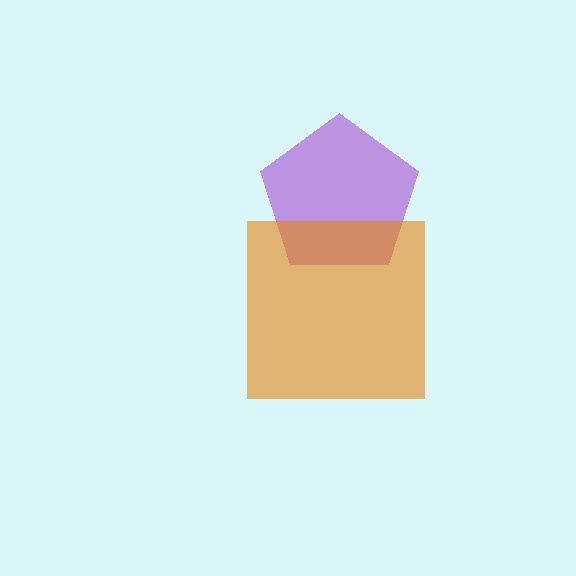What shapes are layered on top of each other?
The layered shapes are: a purple pentagon, an orange square.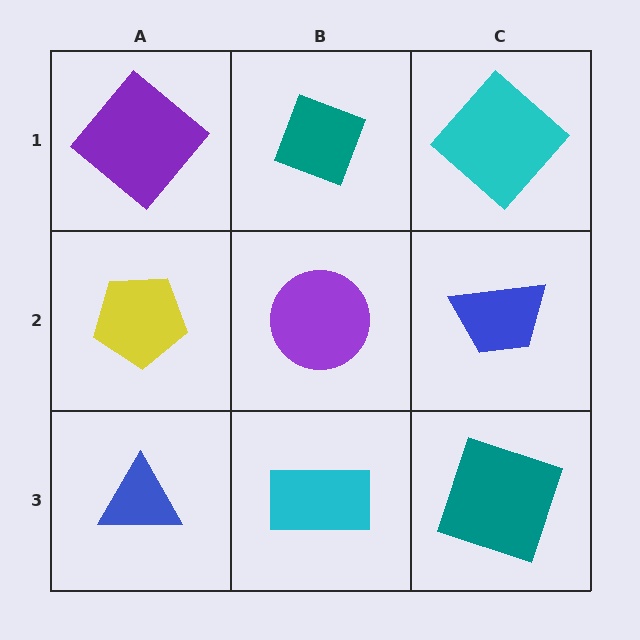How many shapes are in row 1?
3 shapes.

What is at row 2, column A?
A yellow pentagon.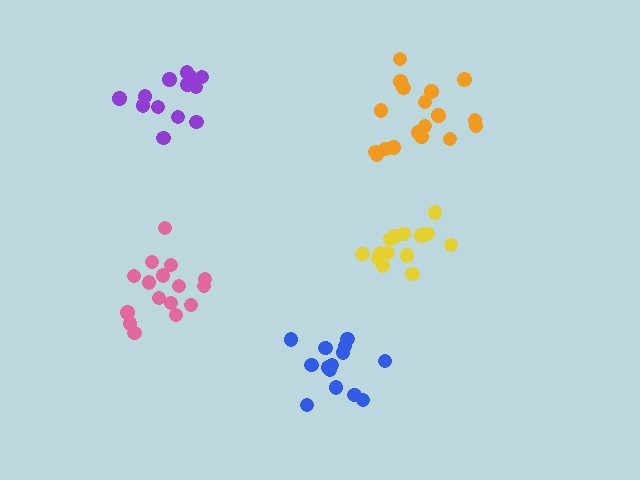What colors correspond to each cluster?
The clusters are colored: yellow, blue, pink, purple, orange.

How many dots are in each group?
Group 1: 14 dots, Group 2: 14 dots, Group 3: 16 dots, Group 4: 14 dots, Group 5: 18 dots (76 total).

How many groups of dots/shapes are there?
There are 5 groups.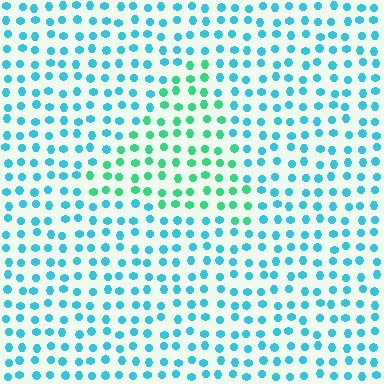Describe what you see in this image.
The image is filled with small cyan elements in a uniform arrangement. A triangle-shaped region is visible where the elements are tinted to a slightly different hue, forming a subtle color boundary.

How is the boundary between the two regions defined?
The boundary is defined purely by a slight shift in hue (about 39 degrees). Spacing, size, and orientation are identical on both sides.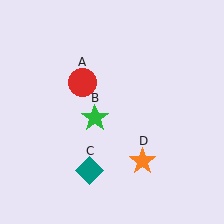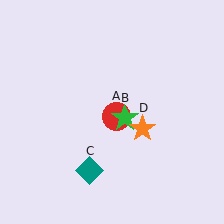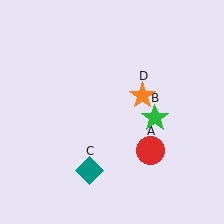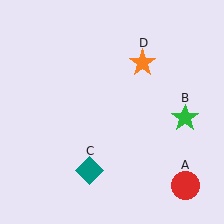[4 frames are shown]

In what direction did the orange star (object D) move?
The orange star (object D) moved up.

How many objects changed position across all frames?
3 objects changed position: red circle (object A), green star (object B), orange star (object D).